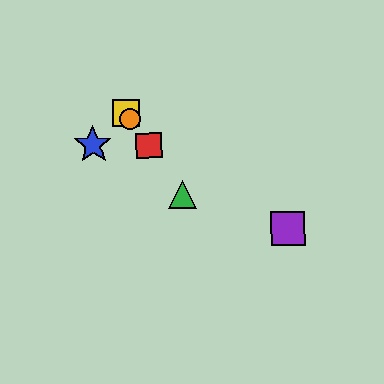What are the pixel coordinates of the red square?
The red square is at (149, 146).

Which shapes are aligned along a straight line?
The red square, the green triangle, the yellow square, the orange circle are aligned along a straight line.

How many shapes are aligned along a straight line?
4 shapes (the red square, the green triangle, the yellow square, the orange circle) are aligned along a straight line.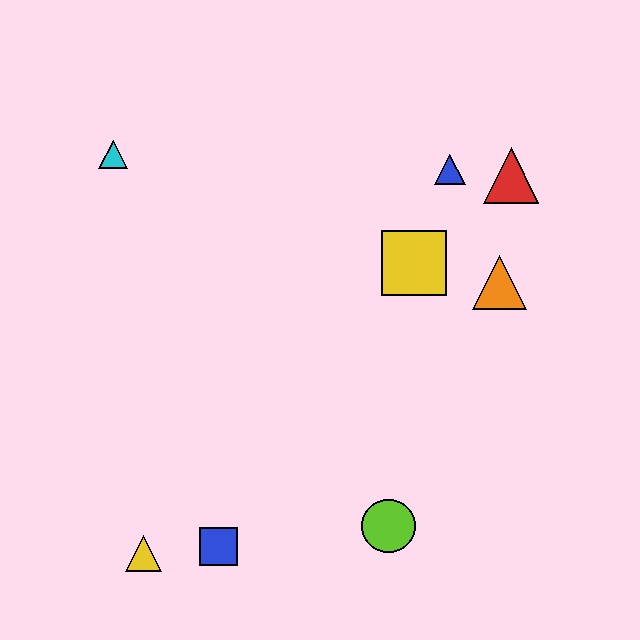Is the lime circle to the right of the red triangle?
No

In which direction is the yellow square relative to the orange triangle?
The yellow square is to the left of the orange triangle.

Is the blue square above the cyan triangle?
No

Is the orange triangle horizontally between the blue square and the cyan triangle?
No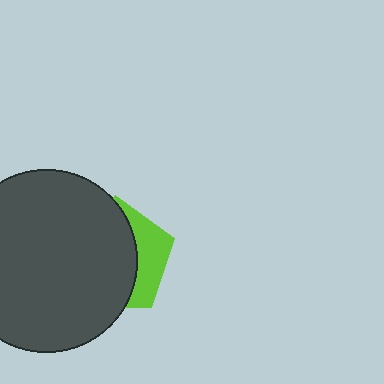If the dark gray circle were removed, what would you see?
You would see the complete lime pentagon.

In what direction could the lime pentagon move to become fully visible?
The lime pentagon could move right. That would shift it out from behind the dark gray circle entirely.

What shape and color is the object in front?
The object in front is a dark gray circle.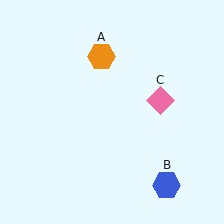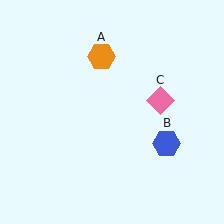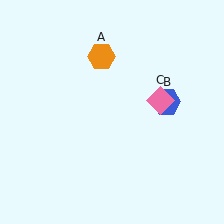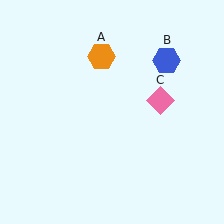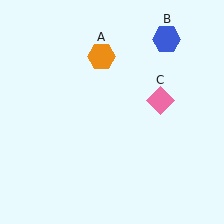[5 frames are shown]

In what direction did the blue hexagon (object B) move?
The blue hexagon (object B) moved up.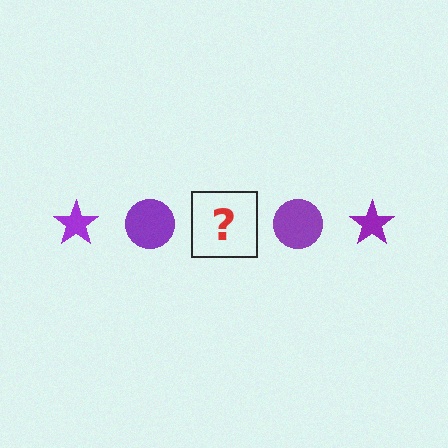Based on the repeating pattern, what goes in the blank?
The blank should be a purple star.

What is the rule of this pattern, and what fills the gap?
The rule is that the pattern cycles through star, circle shapes in purple. The gap should be filled with a purple star.